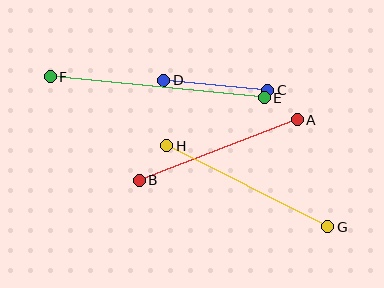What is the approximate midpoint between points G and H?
The midpoint is at approximately (247, 186) pixels.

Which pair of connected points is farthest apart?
Points E and F are farthest apart.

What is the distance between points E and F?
The distance is approximately 215 pixels.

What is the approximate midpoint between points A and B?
The midpoint is at approximately (218, 150) pixels.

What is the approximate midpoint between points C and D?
The midpoint is at approximately (216, 85) pixels.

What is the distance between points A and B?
The distance is approximately 169 pixels.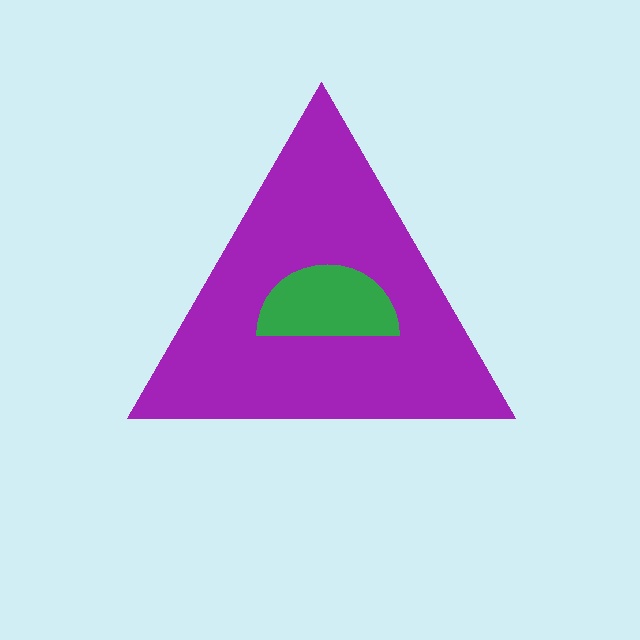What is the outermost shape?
The purple triangle.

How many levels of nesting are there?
2.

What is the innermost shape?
The green semicircle.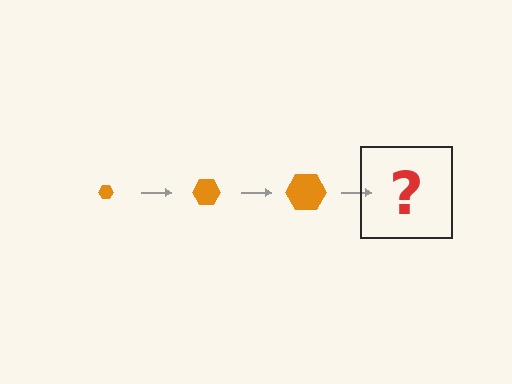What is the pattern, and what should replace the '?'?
The pattern is that the hexagon gets progressively larger each step. The '?' should be an orange hexagon, larger than the previous one.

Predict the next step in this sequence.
The next step is an orange hexagon, larger than the previous one.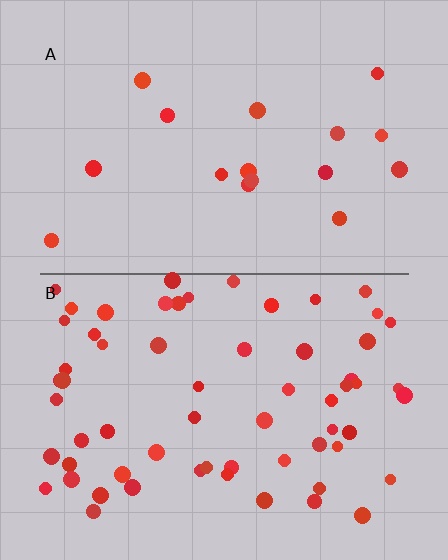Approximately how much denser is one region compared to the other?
Approximately 3.7× — region B over region A.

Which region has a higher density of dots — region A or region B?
B (the bottom).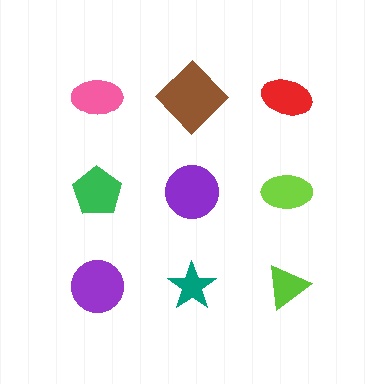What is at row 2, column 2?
A purple circle.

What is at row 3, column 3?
A lime triangle.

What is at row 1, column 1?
A pink ellipse.